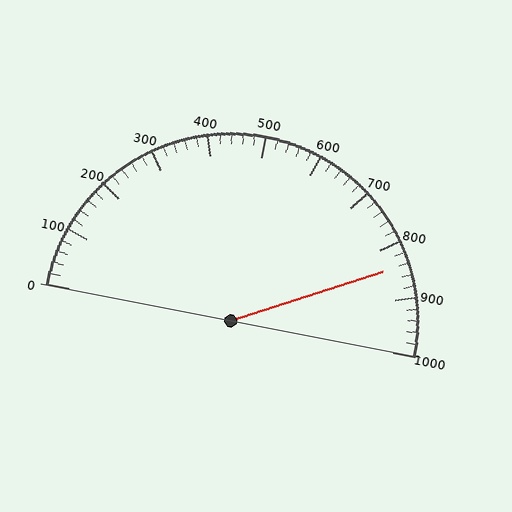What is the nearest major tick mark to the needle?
The nearest major tick mark is 800.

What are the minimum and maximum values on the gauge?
The gauge ranges from 0 to 1000.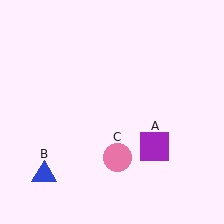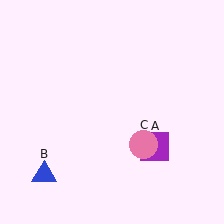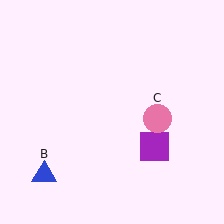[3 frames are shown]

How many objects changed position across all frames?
1 object changed position: pink circle (object C).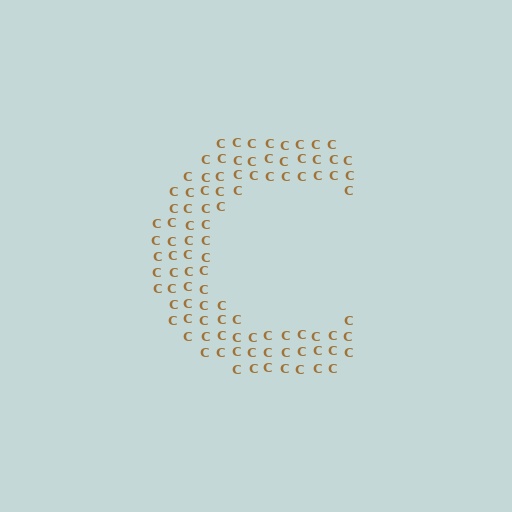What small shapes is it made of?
It is made of small letter C's.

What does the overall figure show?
The overall figure shows the letter C.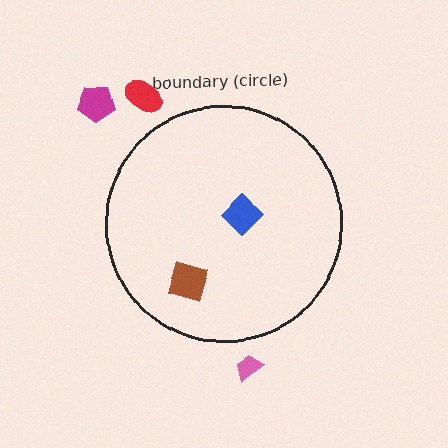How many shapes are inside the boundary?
2 inside, 3 outside.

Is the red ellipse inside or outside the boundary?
Outside.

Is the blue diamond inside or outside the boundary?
Inside.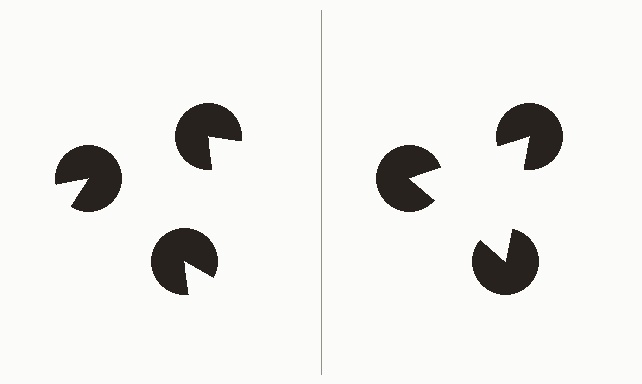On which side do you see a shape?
An illusory triangle appears on the right side. On the left side the wedge cuts are rotated, so no coherent shape forms.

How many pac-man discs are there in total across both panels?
6 — 3 on each side.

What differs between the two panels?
The pac-man discs are positioned identically on both sides; only the wedge orientations differ. On the right they align to a triangle; on the left they are misaligned.